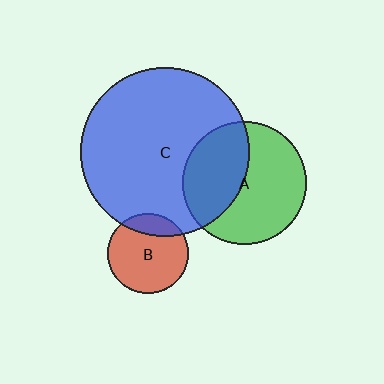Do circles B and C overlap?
Yes.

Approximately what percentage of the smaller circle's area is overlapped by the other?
Approximately 20%.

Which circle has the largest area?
Circle C (blue).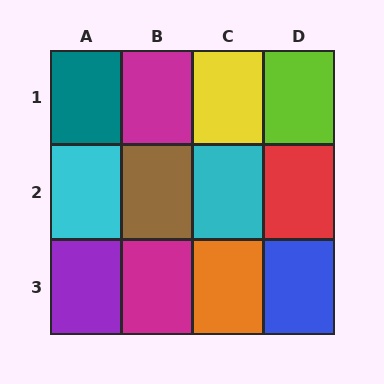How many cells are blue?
1 cell is blue.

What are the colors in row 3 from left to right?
Purple, magenta, orange, blue.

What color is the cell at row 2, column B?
Brown.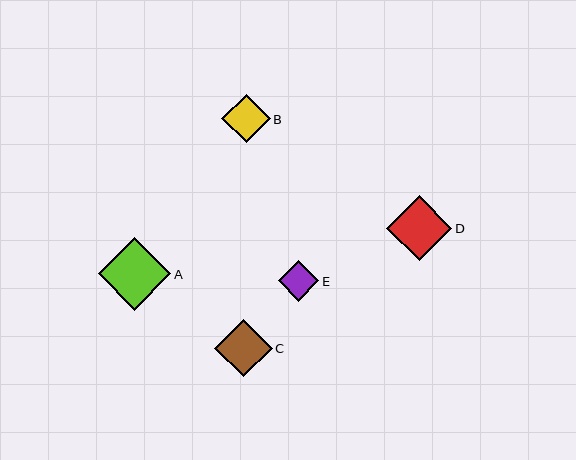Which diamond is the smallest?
Diamond E is the smallest with a size of approximately 40 pixels.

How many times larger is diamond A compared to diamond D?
Diamond A is approximately 1.1 times the size of diamond D.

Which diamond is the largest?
Diamond A is the largest with a size of approximately 72 pixels.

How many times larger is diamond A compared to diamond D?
Diamond A is approximately 1.1 times the size of diamond D.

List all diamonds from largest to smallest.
From largest to smallest: A, D, C, B, E.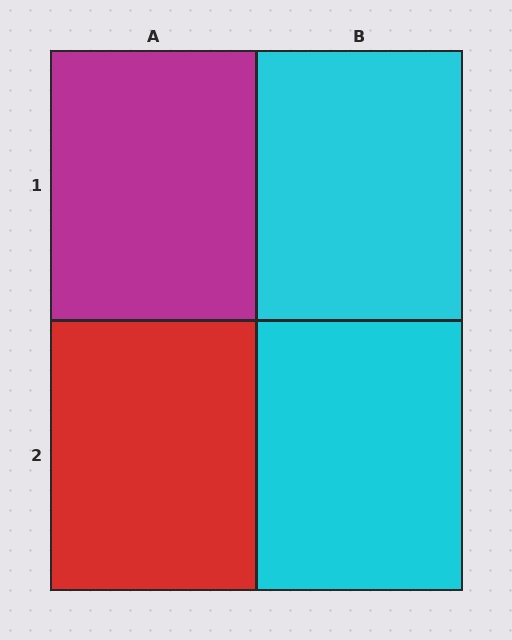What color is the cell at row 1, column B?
Cyan.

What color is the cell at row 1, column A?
Magenta.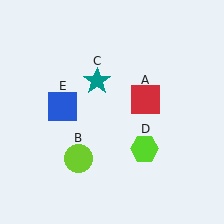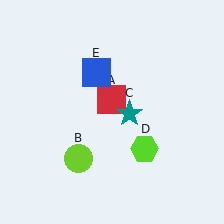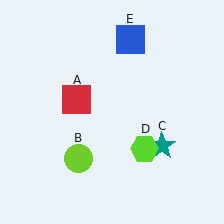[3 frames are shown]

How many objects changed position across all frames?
3 objects changed position: red square (object A), teal star (object C), blue square (object E).